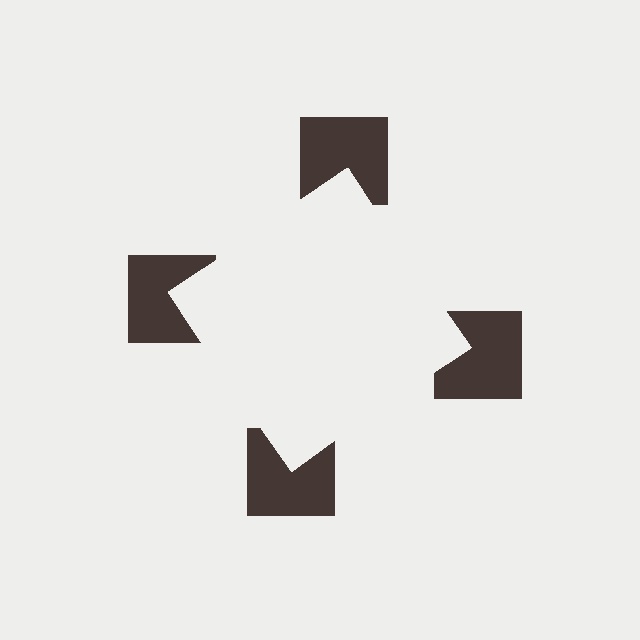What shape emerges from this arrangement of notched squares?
An illusory square — its edges are inferred from the aligned wedge cuts in the notched squares, not physically drawn.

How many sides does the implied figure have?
4 sides.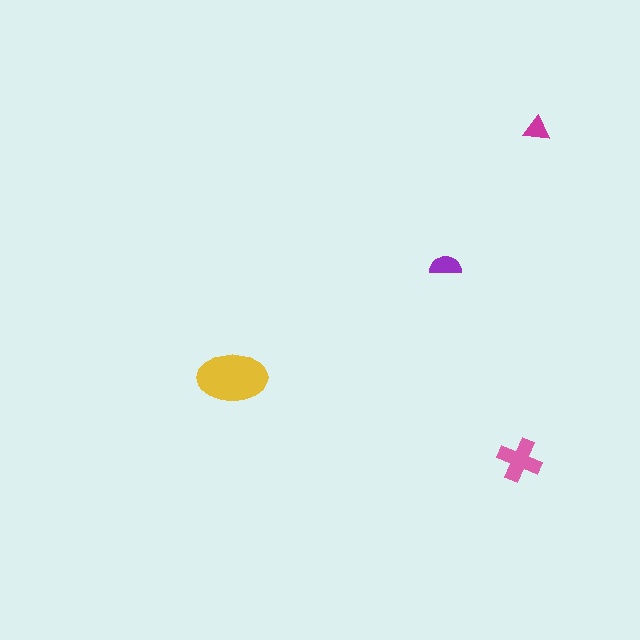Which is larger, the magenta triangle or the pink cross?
The pink cross.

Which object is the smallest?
The magenta triangle.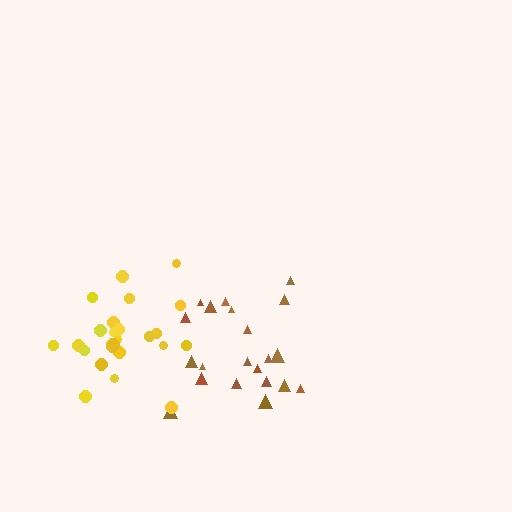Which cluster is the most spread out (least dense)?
Brown.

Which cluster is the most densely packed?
Yellow.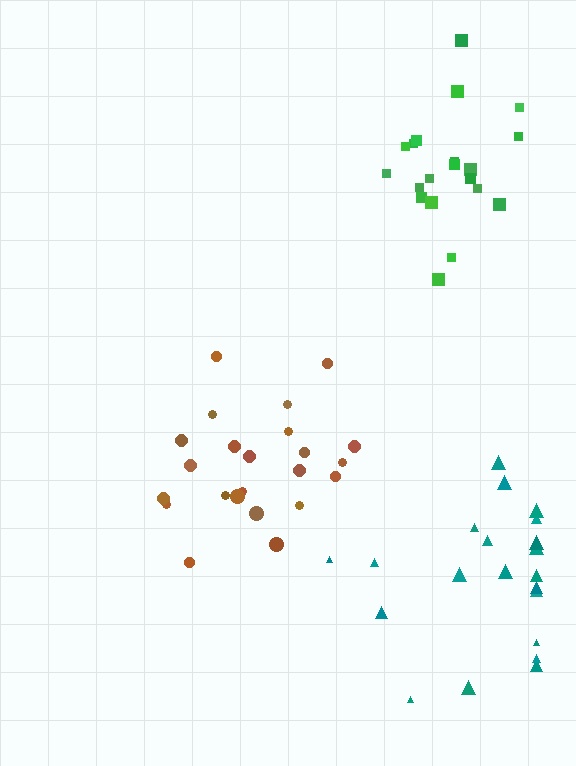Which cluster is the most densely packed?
Green.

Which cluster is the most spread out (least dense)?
Teal.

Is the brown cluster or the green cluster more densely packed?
Green.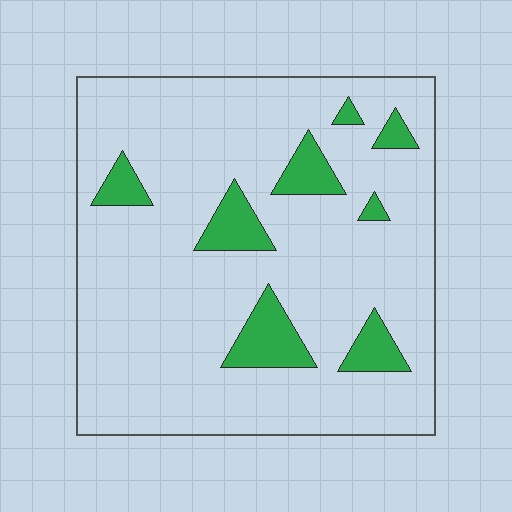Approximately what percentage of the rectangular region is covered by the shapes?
Approximately 15%.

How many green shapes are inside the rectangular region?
8.